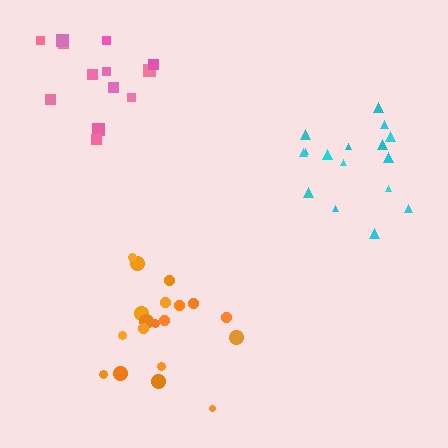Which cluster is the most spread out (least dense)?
Pink.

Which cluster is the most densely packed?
Cyan.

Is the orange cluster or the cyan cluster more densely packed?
Cyan.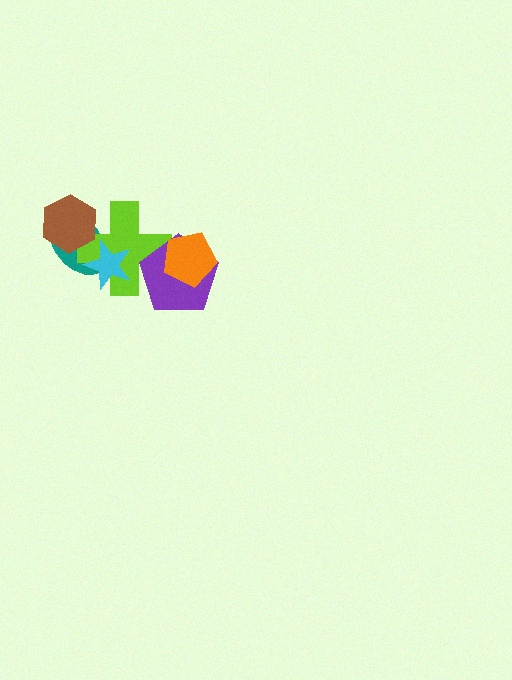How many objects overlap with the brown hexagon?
2 objects overlap with the brown hexagon.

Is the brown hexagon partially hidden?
No, no other shape covers it.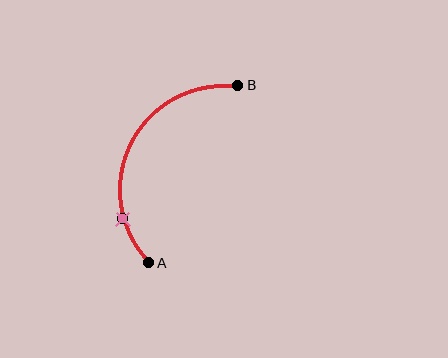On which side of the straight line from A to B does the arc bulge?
The arc bulges to the left of the straight line connecting A and B.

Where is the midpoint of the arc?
The arc midpoint is the point on the curve farthest from the straight line joining A and B. It sits to the left of that line.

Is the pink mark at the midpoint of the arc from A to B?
No. The pink mark lies on the arc but is closer to endpoint A. The arc midpoint would be at the point on the curve equidistant along the arc from both A and B.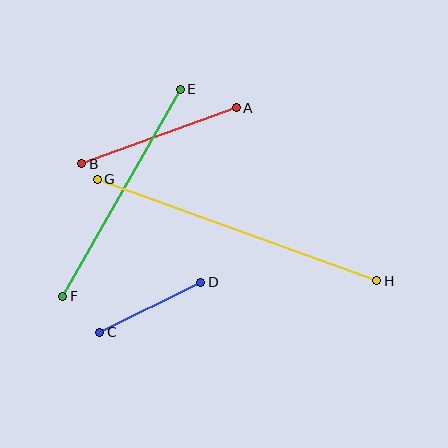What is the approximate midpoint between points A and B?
The midpoint is at approximately (159, 136) pixels.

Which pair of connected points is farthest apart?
Points G and H are farthest apart.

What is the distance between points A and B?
The distance is approximately 164 pixels.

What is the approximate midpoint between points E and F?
The midpoint is at approximately (122, 193) pixels.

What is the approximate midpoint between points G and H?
The midpoint is at approximately (237, 230) pixels.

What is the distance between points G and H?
The distance is approximately 297 pixels.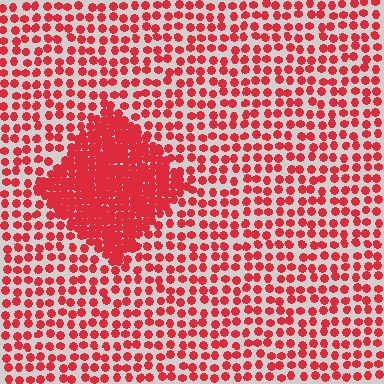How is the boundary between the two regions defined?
The boundary is defined by a change in element density (approximately 2.6x ratio). All elements are the same color, size, and shape.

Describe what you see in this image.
The image contains small red elements arranged at two different densities. A diamond-shaped region is visible where the elements are more densely packed than the surrounding area.